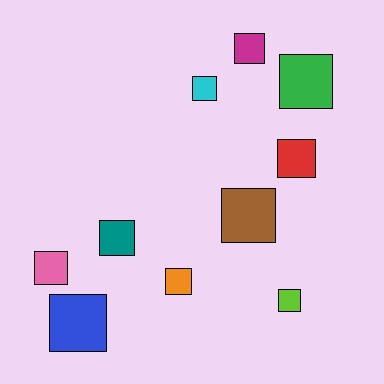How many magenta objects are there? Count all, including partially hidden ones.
There is 1 magenta object.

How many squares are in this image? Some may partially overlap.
There are 10 squares.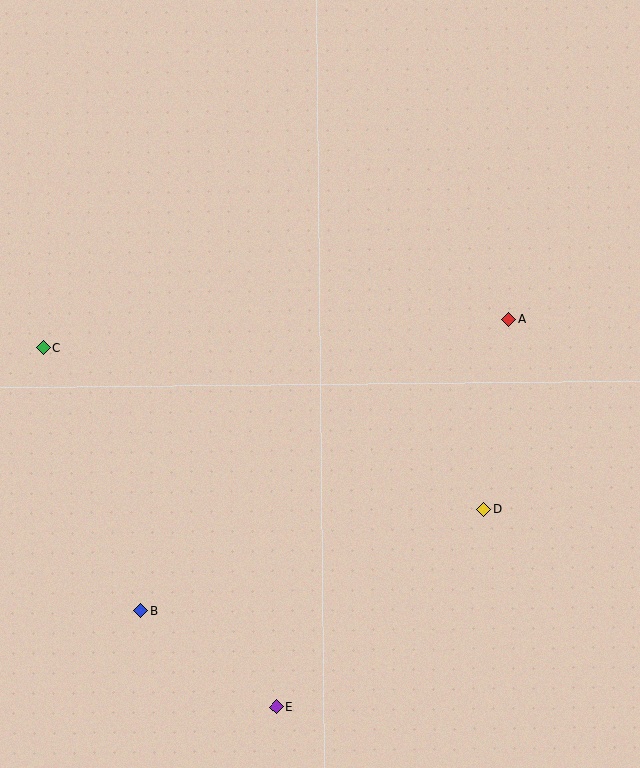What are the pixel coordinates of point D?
Point D is at (484, 510).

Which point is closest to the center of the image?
Point A at (509, 319) is closest to the center.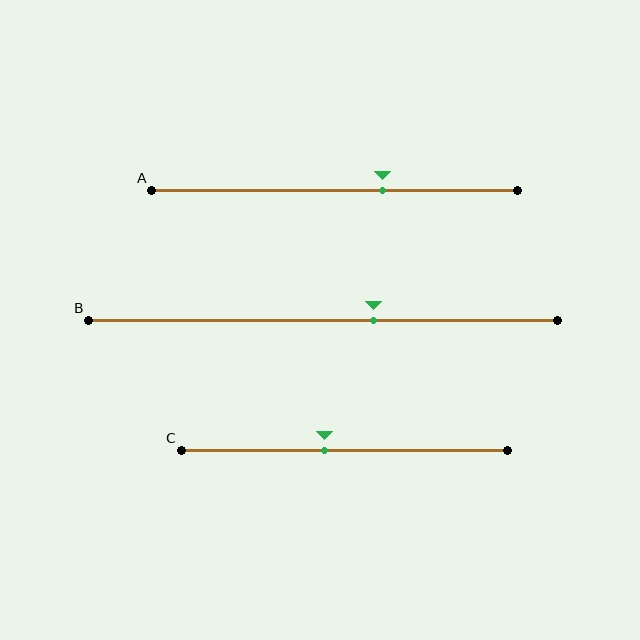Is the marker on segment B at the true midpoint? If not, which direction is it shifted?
No, the marker on segment B is shifted to the right by about 11% of the segment length.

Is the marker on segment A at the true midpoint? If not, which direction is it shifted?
No, the marker on segment A is shifted to the right by about 13% of the segment length.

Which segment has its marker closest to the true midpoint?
Segment C has its marker closest to the true midpoint.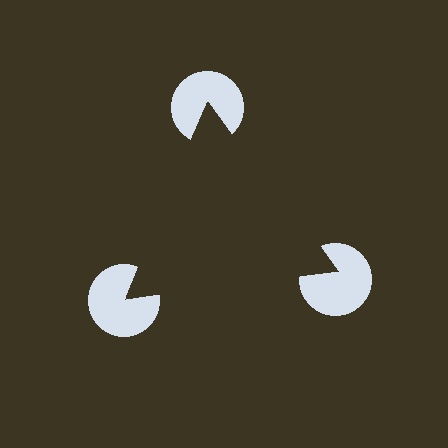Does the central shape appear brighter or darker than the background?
It typically appears slightly darker than the background, even though no actual brightness change is drawn.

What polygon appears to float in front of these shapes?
An illusory triangle — its edges are inferred from the aligned wedge cuts in the pac-man discs, not physically drawn.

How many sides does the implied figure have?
3 sides.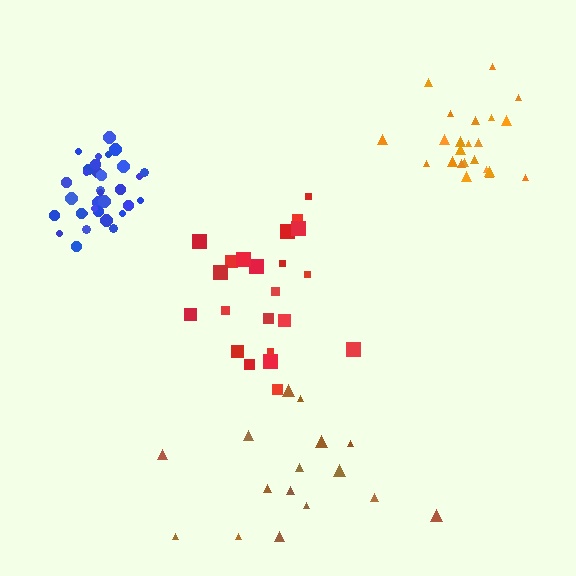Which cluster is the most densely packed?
Blue.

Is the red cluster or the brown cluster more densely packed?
Red.